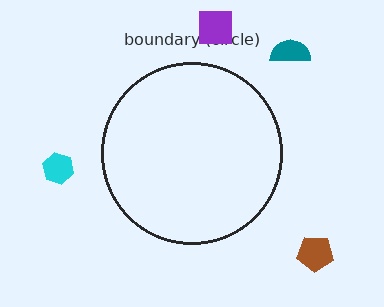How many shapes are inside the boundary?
0 inside, 4 outside.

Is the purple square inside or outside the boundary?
Outside.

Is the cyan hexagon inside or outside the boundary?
Outside.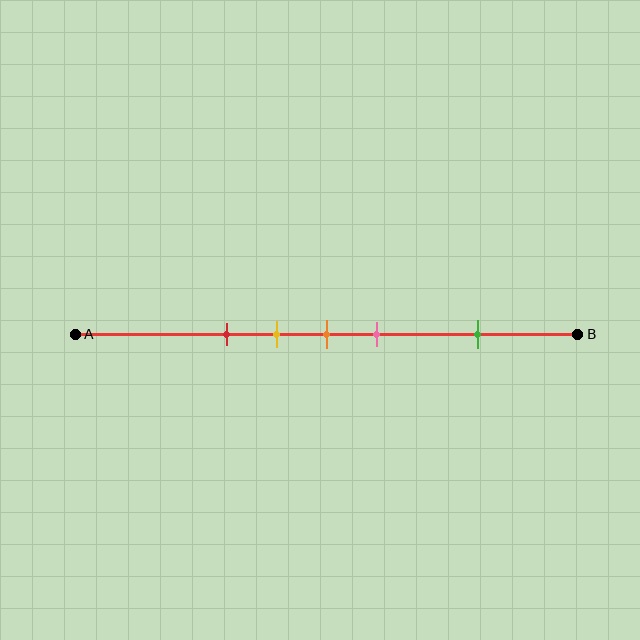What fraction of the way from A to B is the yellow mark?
The yellow mark is approximately 40% (0.4) of the way from A to B.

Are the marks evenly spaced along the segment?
No, the marks are not evenly spaced.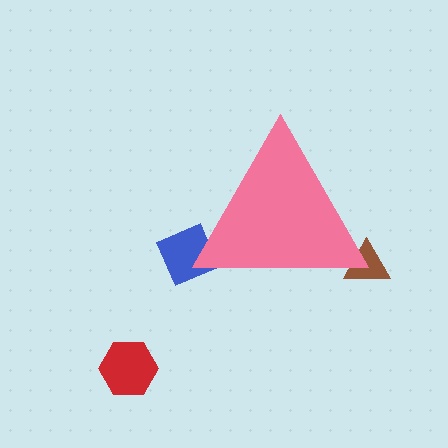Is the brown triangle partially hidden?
Yes, the brown triangle is partially hidden behind the pink triangle.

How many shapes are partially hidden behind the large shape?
2 shapes are partially hidden.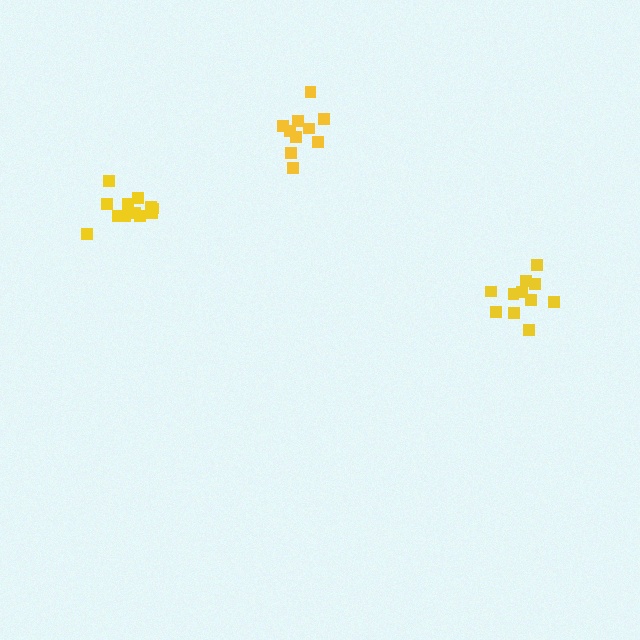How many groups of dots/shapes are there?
There are 3 groups.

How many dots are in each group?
Group 1: 12 dots, Group 2: 10 dots, Group 3: 11 dots (33 total).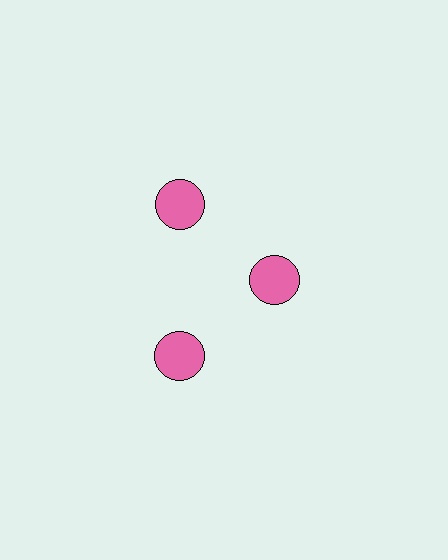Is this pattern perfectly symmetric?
No. The 3 pink circles are arranged in a ring, but one element near the 3 o'clock position is pulled inward toward the center, breaking the 3-fold rotational symmetry.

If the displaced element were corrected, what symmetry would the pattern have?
It would have 3-fold rotational symmetry — the pattern would map onto itself every 120 degrees.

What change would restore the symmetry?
The symmetry would be restored by moving it outward, back onto the ring so that all 3 circles sit at equal angles and equal distance from the center.